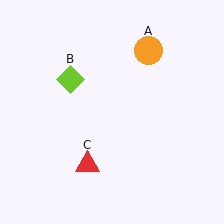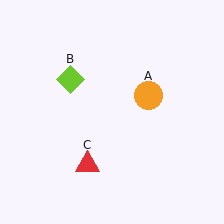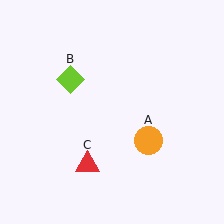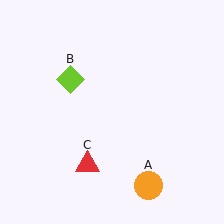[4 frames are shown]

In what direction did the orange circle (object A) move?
The orange circle (object A) moved down.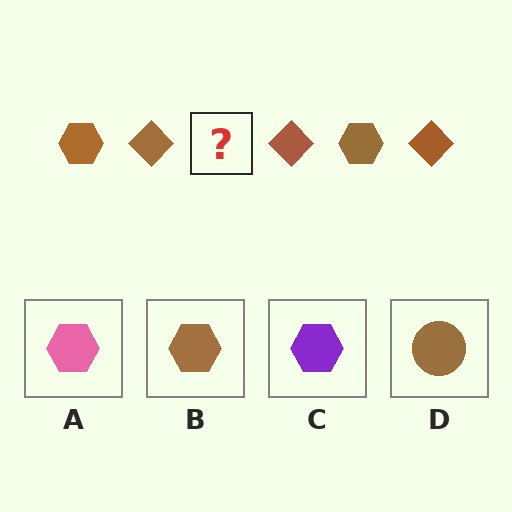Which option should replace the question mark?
Option B.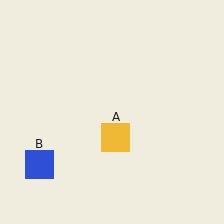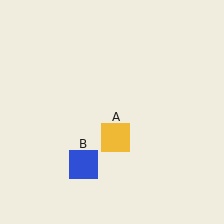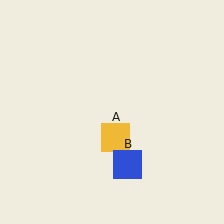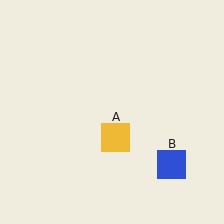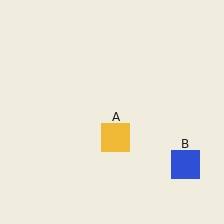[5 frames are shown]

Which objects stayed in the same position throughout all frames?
Yellow square (object A) remained stationary.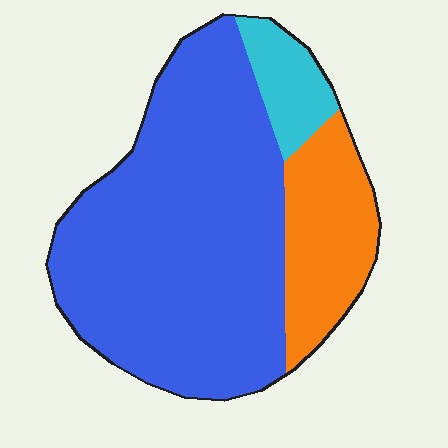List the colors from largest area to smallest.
From largest to smallest: blue, orange, cyan.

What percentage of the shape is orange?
Orange takes up about one fifth (1/5) of the shape.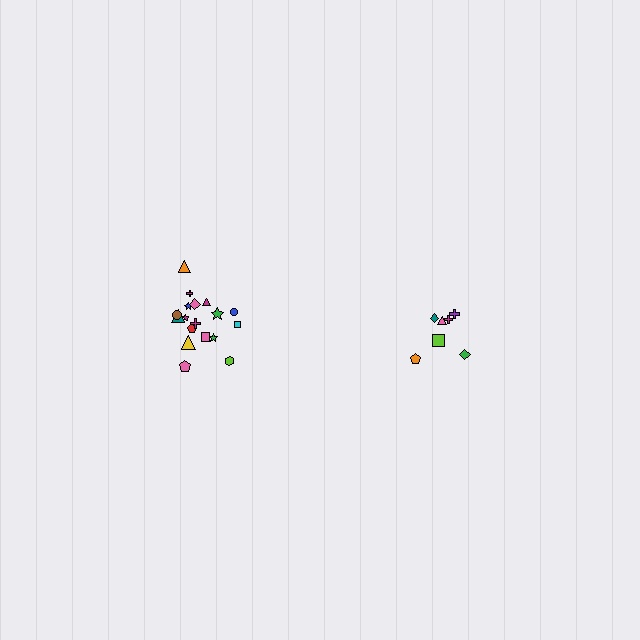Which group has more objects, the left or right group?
The left group.